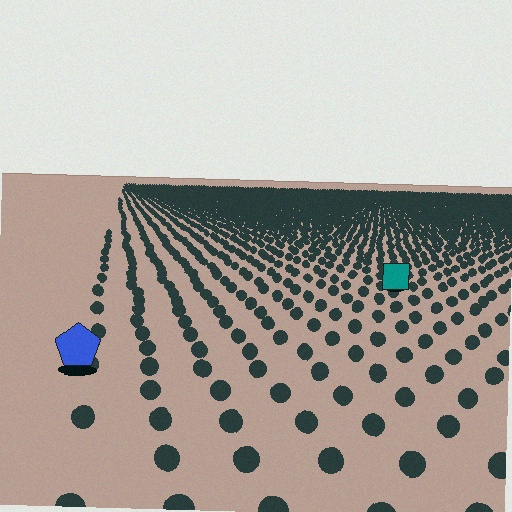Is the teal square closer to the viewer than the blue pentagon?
No. The blue pentagon is closer — you can tell from the texture gradient: the ground texture is coarser near it.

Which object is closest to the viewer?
The blue pentagon is closest. The texture marks near it are larger and more spread out.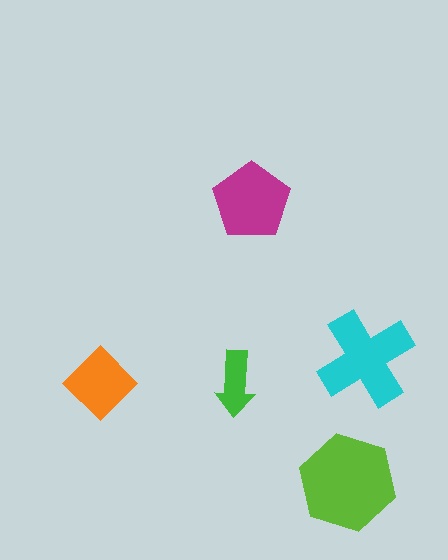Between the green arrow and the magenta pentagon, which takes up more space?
The magenta pentagon.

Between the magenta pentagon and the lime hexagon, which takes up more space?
The lime hexagon.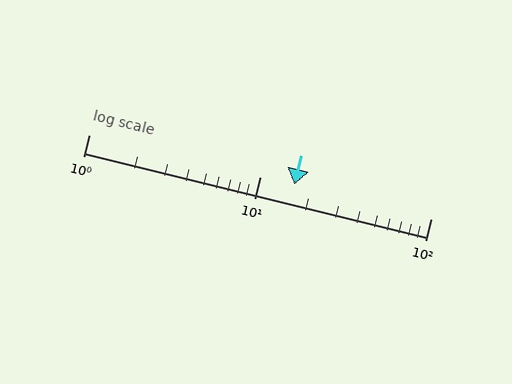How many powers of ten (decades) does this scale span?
The scale spans 2 decades, from 1 to 100.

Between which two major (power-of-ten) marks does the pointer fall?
The pointer is between 10 and 100.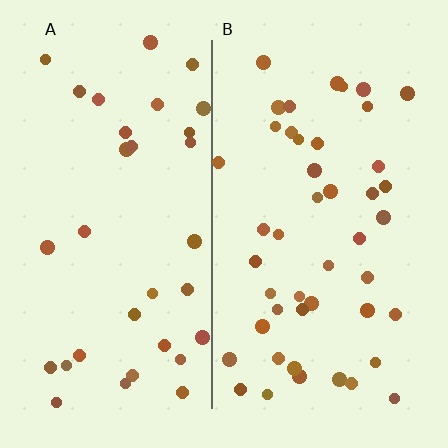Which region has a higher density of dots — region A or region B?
B (the right).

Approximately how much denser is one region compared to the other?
Approximately 1.4× — region B over region A.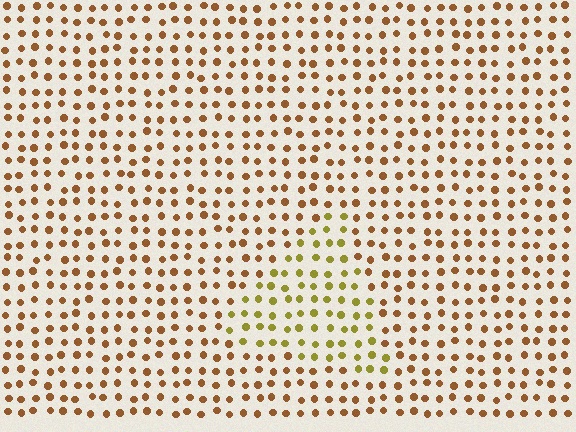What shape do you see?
I see a triangle.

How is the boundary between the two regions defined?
The boundary is defined purely by a slight shift in hue (about 34 degrees). Spacing, size, and orientation are identical on both sides.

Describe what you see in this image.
The image is filled with small brown elements in a uniform arrangement. A triangle-shaped region is visible where the elements are tinted to a slightly different hue, forming a subtle color boundary.